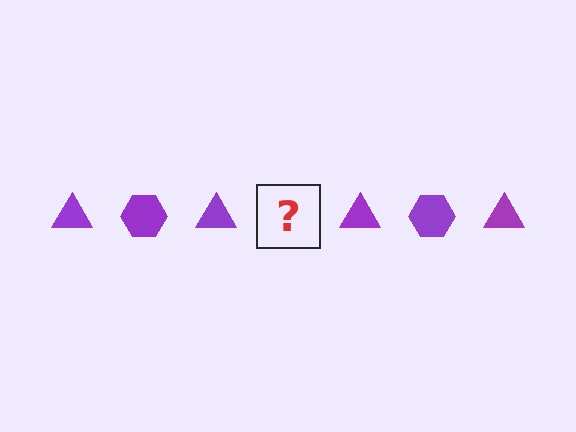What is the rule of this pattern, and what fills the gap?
The rule is that the pattern cycles through triangle, hexagon shapes in purple. The gap should be filled with a purple hexagon.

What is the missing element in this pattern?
The missing element is a purple hexagon.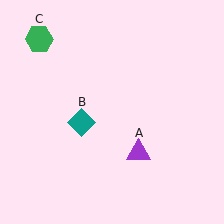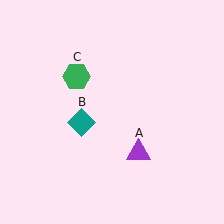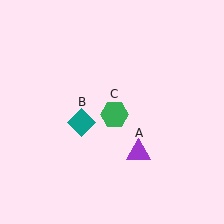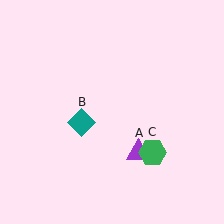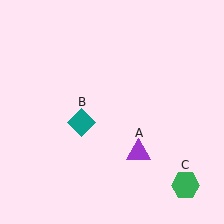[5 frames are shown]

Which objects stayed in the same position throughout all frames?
Purple triangle (object A) and teal diamond (object B) remained stationary.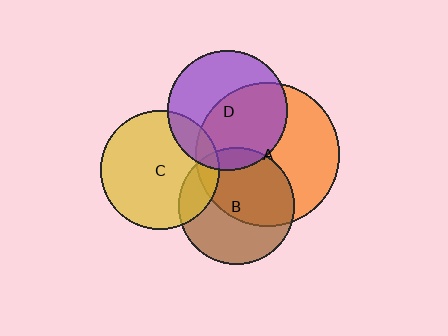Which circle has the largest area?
Circle A (orange).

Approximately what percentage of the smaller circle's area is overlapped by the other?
Approximately 55%.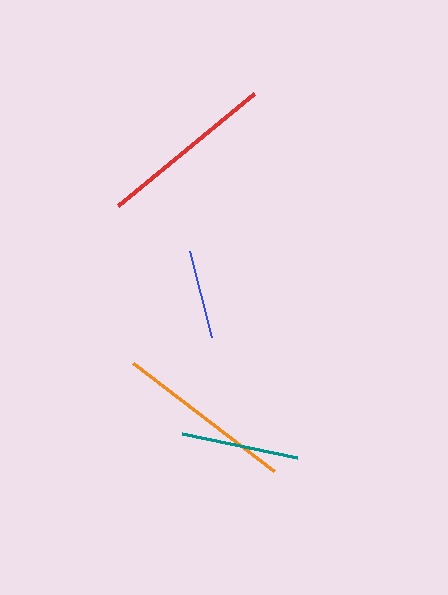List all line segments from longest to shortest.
From longest to shortest: orange, red, teal, blue.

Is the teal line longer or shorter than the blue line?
The teal line is longer than the blue line.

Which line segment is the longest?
The orange line is the longest at approximately 177 pixels.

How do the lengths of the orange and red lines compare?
The orange and red lines are approximately the same length.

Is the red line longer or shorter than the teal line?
The red line is longer than the teal line.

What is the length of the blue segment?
The blue segment is approximately 89 pixels long.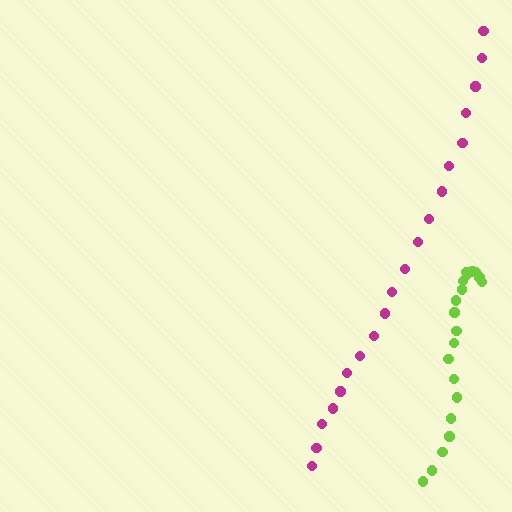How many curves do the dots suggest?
There are 2 distinct paths.